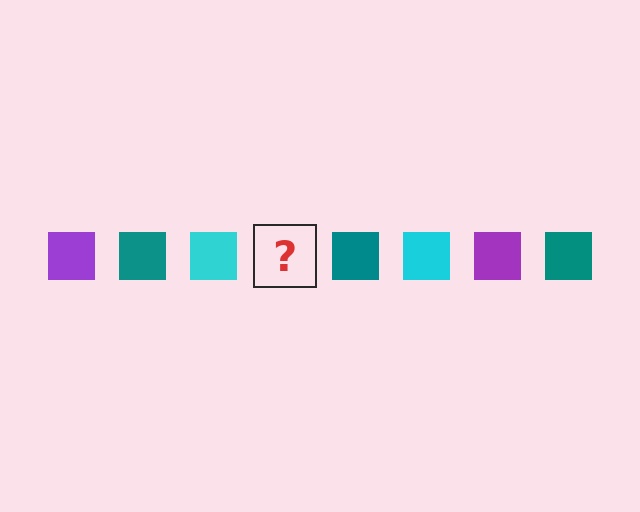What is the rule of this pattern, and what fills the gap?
The rule is that the pattern cycles through purple, teal, cyan squares. The gap should be filled with a purple square.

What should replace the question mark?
The question mark should be replaced with a purple square.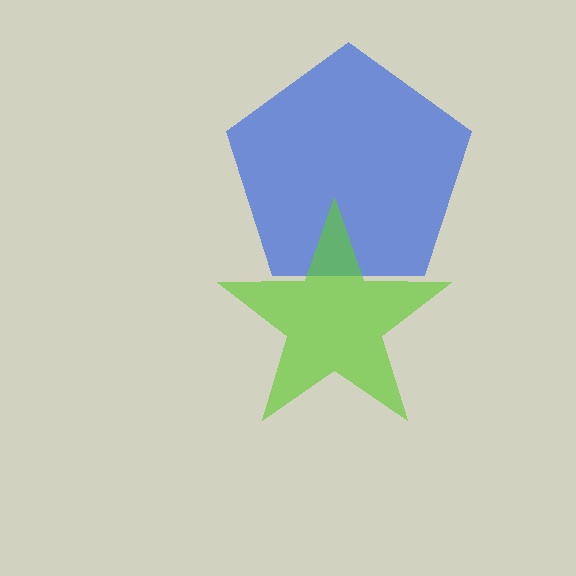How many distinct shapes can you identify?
There are 2 distinct shapes: a blue pentagon, a lime star.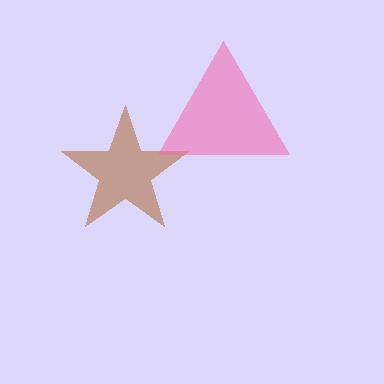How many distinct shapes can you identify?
There are 2 distinct shapes: a brown star, a pink triangle.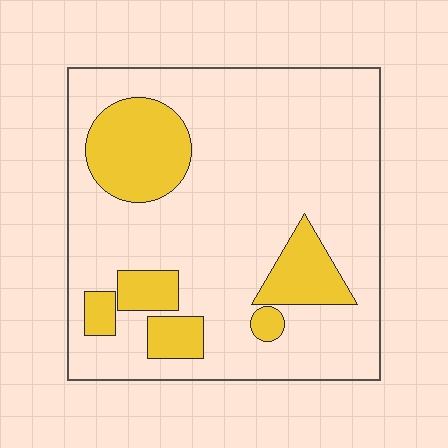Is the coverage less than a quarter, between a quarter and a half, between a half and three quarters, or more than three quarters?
Less than a quarter.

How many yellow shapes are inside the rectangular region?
6.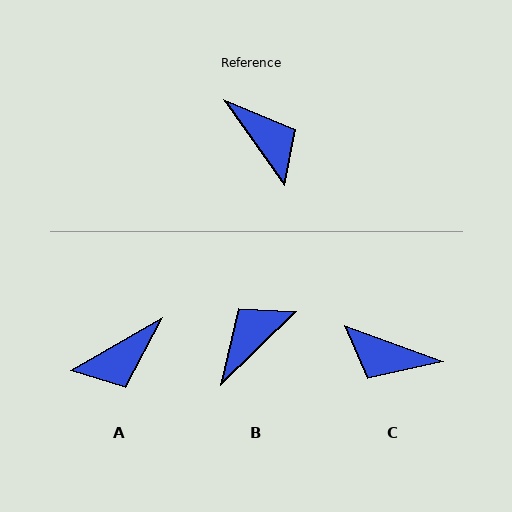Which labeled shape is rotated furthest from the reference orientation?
C, about 145 degrees away.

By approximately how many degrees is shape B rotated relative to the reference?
Approximately 99 degrees counter-clockwise.